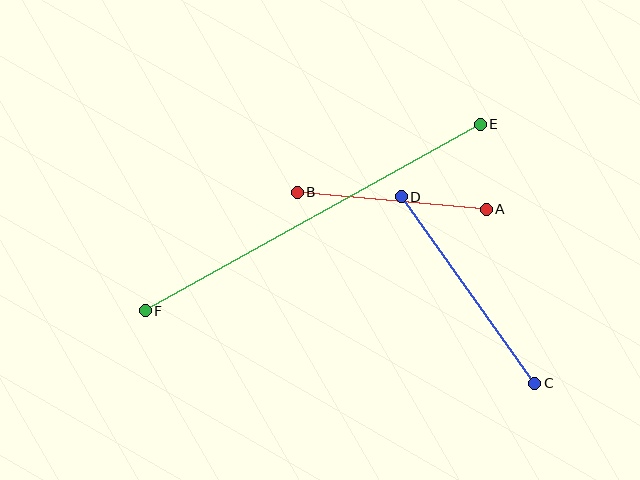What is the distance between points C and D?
The distance is approximately 229 pixels.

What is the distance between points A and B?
The distance is approximately 190 pixels.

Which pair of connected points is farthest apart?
Points E and F are farthest apart.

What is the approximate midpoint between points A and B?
The midpoint is at approximately (392, 201) pixels.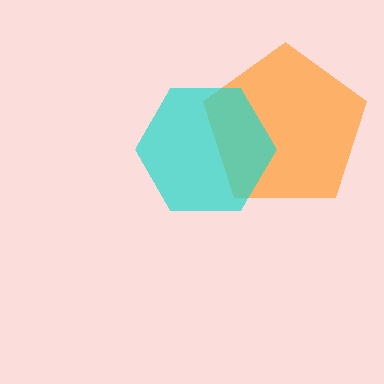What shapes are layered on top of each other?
The layered shapes are: an orange pentagon, a cyan hexagon.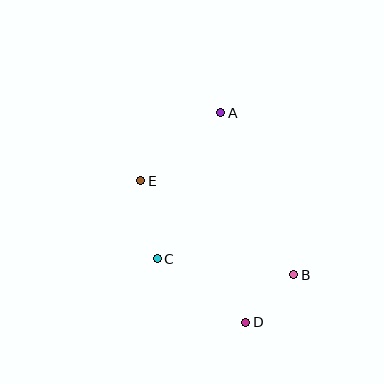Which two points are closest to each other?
Points B and D are closest to each other.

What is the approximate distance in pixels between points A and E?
The distance between A and E is approximately 105 pixels.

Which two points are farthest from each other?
Points A and D are farthest from each other.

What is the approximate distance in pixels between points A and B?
The distance between A and B is approximately 177 pixels.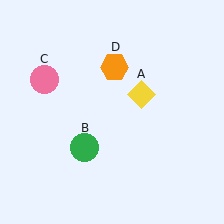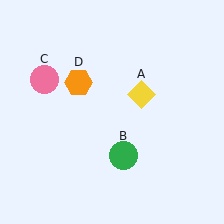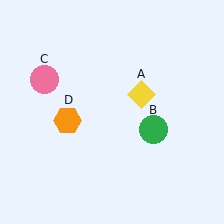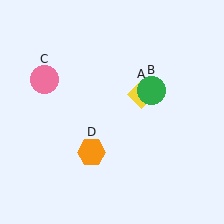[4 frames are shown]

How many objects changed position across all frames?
2 objects changed position: green circle (object B), orange hexagon (object D).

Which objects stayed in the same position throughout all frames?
Yellow diamond (object A) and pink circle (object C) remained stationary.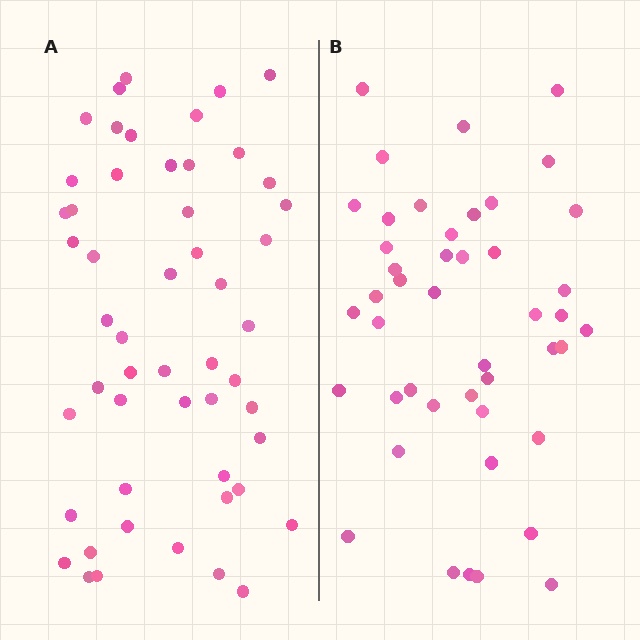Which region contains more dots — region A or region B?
Region A (the left region) has more dots.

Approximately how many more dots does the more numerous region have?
Region A has roughly 8 or so more dots than region B.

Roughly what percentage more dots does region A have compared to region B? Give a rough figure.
About 15% more.